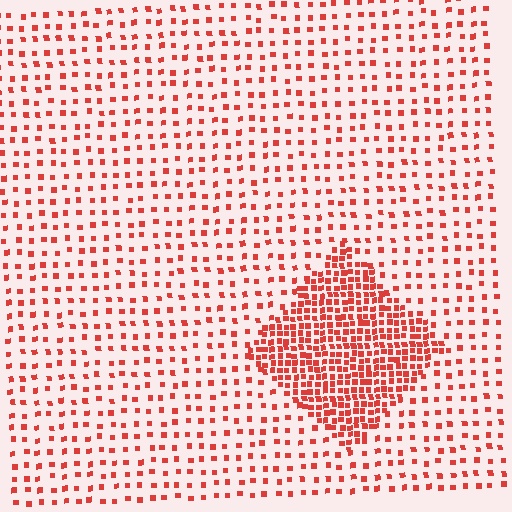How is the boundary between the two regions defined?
The boundary is defined by a change in element density (approximately 2.9x ratio). All elements are the same color, size, and shape.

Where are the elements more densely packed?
The elements are more densely packed inside the diamond boundary.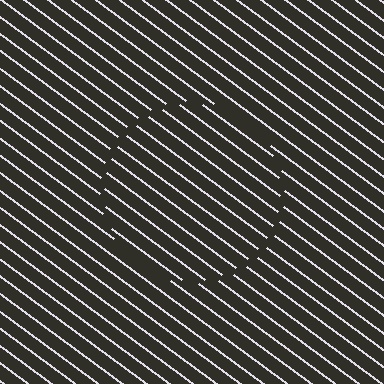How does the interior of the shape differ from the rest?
The interior of the shape contains the same grating, shifted by half a period — the contour is defined by the phase discontinuity where line-ends from the inner and outer gratings abut.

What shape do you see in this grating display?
An illusory circle. The interior of the shape contains the same grating, shifted by half a period — the contour is defined by the phase discontinuity where line-ends from the inner and outer gratings abut.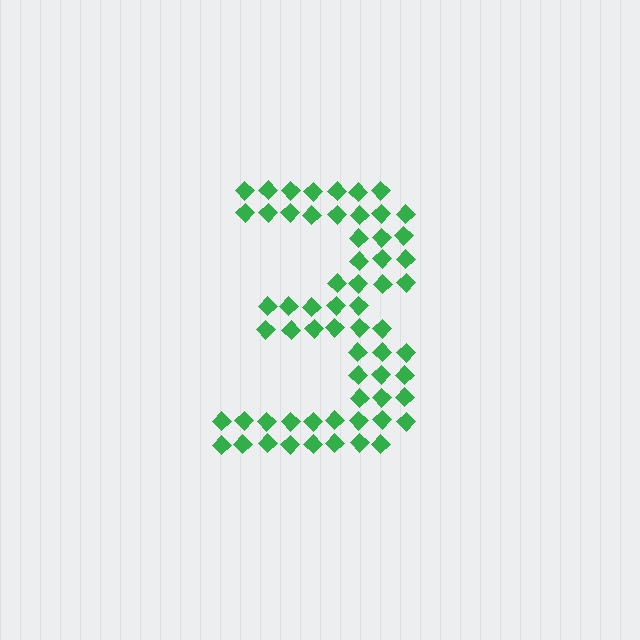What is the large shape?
The large shape is the digit 3.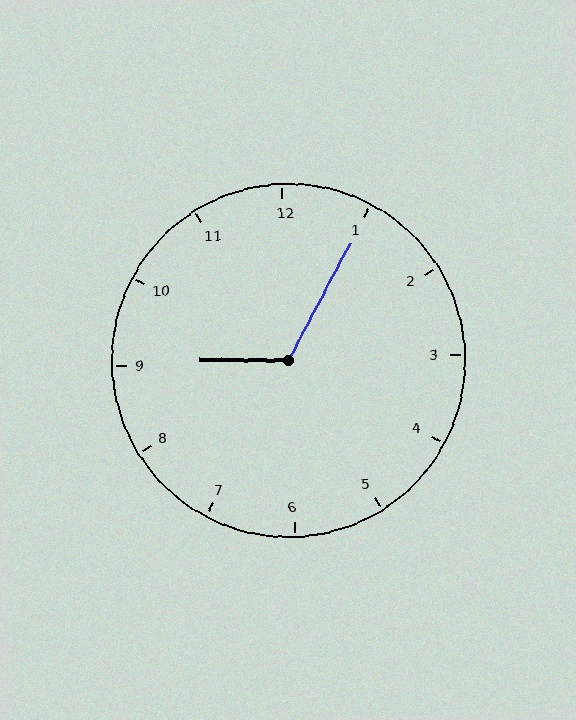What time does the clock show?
9:05.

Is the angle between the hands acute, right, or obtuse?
It is obtuse.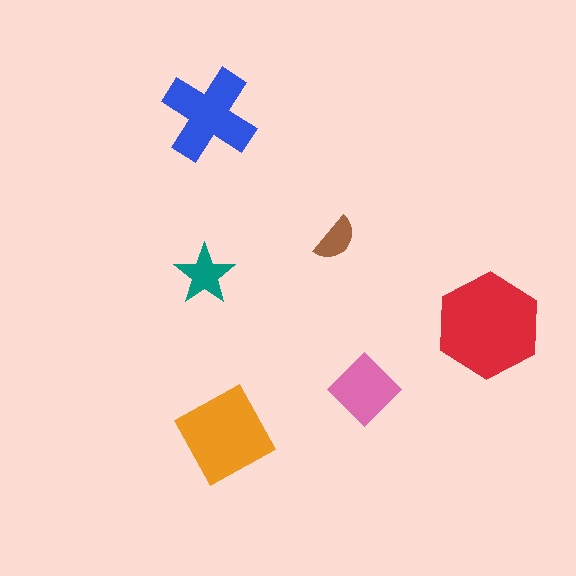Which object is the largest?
The red hexagon.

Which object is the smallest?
The brown semicircle.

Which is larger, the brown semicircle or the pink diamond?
The pink diamond.